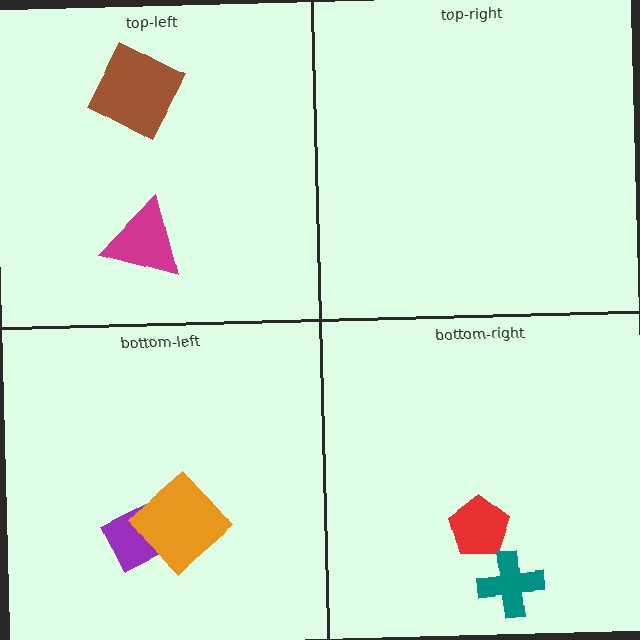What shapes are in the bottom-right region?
The red pentagon, the teal cross.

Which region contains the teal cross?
The bottom-right region.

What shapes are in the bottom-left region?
The purple rectangle, the orange diamond.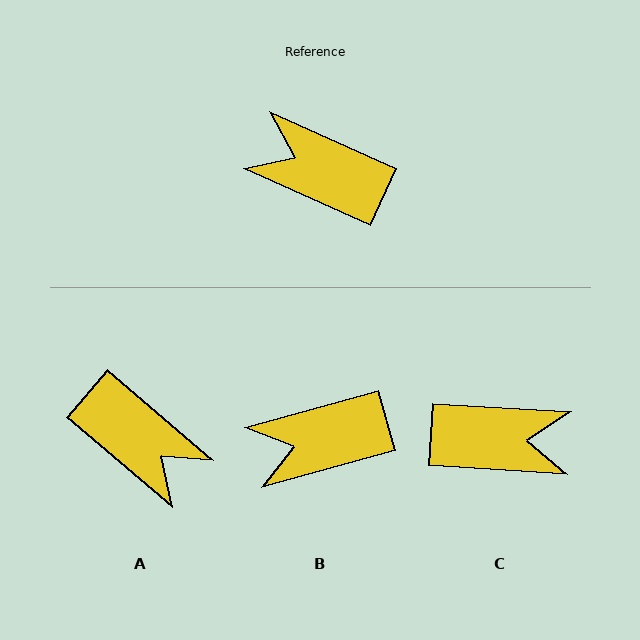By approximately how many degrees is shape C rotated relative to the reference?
Approximately 159 degrees clockwise.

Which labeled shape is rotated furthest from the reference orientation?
A, about 164 degrees away.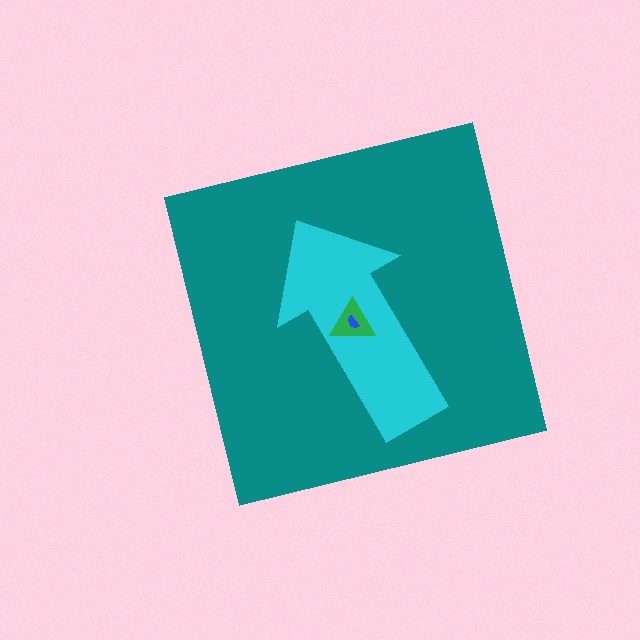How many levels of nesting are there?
4.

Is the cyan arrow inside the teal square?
Yes.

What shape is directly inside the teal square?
The cyan arrow.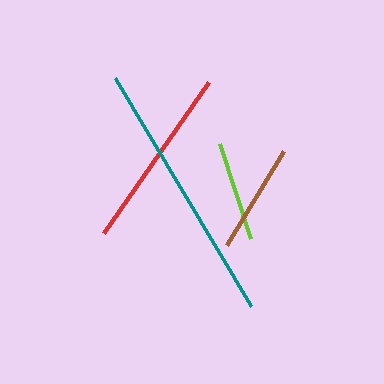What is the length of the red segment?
The red segment is approximately 184 pixels long.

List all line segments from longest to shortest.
From longest to shortest: teal, red, brown, lime.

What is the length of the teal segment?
The teal segment is approximately 265 pixels long.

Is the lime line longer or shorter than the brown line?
The brown line is longer than the lime line.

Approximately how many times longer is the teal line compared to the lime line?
The teal line is approximately 2.6 times the length of the lime line.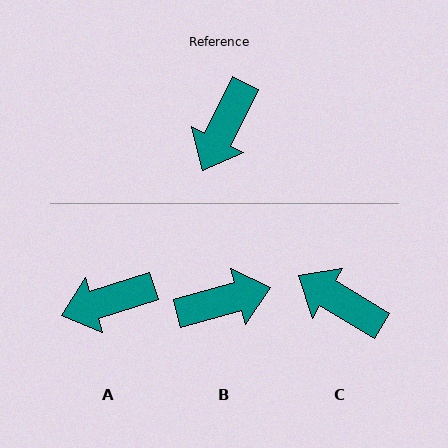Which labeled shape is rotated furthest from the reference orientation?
B, about 131 degrees away.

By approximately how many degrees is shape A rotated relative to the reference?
Approximately 47 degrees clockwise.